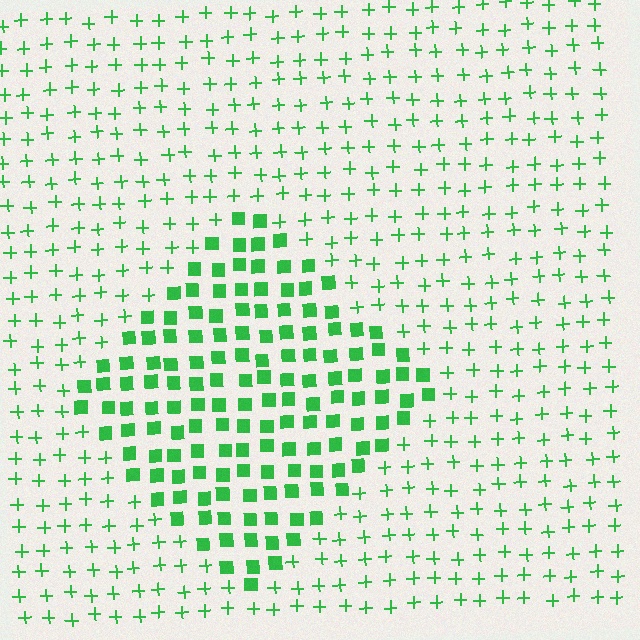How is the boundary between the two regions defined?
The boundary is defined by a change in element shape: squares inside vs. plus signs outside. All elements share the same color and spacing.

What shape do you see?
I see a diamond.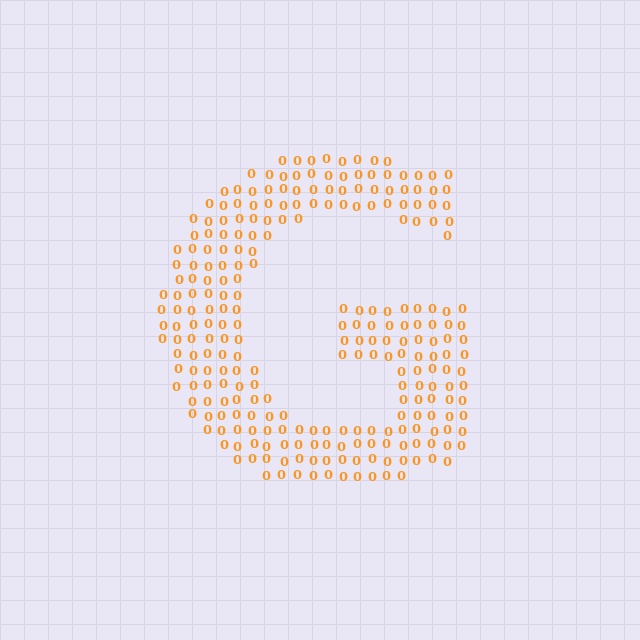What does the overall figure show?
The overall figure shows the letter G.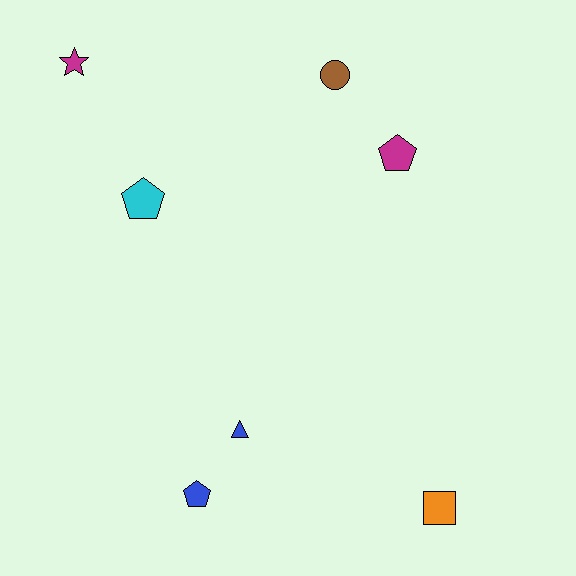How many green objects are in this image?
There are no green objects.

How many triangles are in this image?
There is 1 triangle.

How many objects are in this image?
There are 7 objects.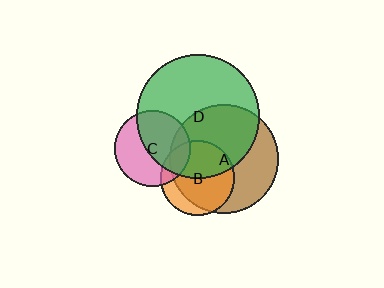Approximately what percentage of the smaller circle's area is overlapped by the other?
Approximately 45%.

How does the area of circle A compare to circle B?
Approximately 2.2 times.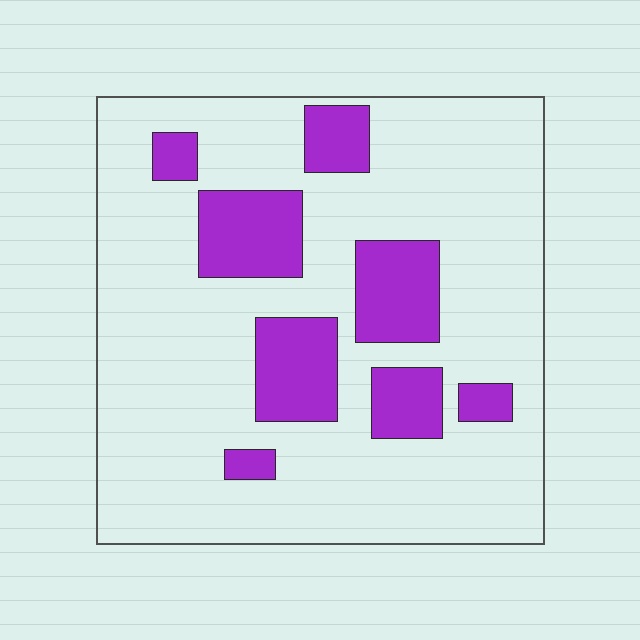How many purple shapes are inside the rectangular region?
8.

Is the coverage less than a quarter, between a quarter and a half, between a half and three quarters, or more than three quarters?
Less than a quarter.